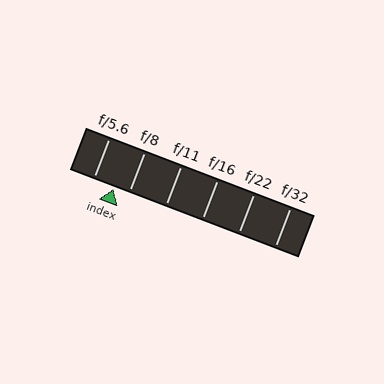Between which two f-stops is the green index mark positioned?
The index mark is between f/5.6 and f/8.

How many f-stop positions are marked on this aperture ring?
There are 6 f-stop positions marked.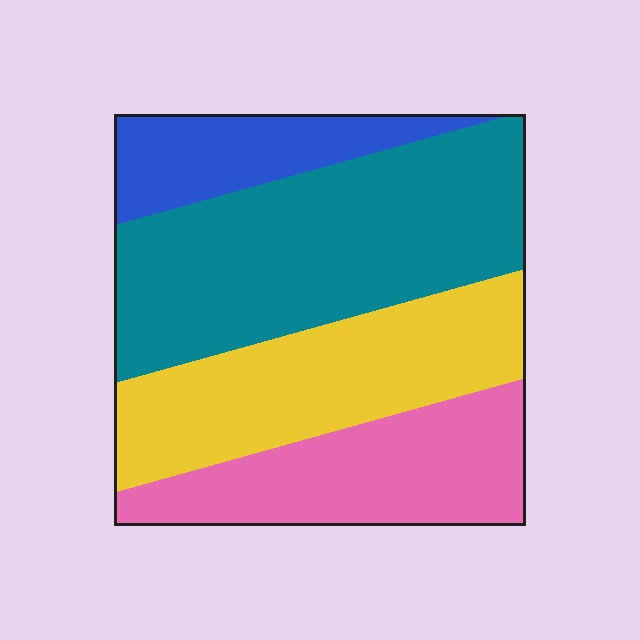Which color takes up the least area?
Blue, at roughly 15%.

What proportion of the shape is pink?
Pink covers 22% of the shape.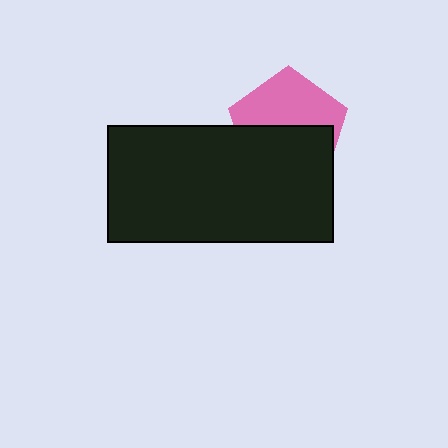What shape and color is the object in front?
The object in front is a black rectangle.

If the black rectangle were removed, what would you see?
You would see the complete pink pentagon.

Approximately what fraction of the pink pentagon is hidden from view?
Roughly 51% of the pink pentagon is hidden behind the black rectangle.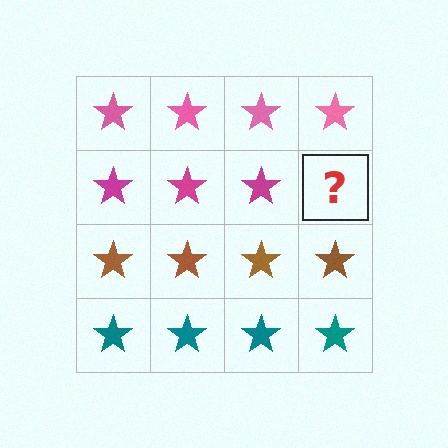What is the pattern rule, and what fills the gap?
The rule is that each row has a consistent color. The gap should be filled with a magenta star.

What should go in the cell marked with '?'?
The missing cell should contain a magenta star.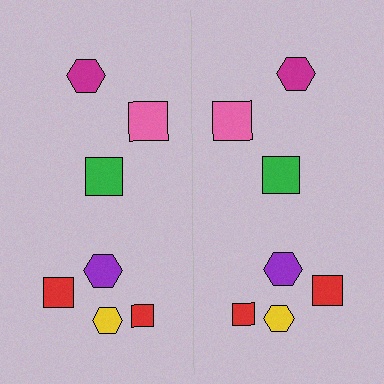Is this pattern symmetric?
Yes, this pattern has bilateral (reflection) symmetry.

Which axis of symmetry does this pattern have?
The pattern has a vertical axis of symmetry running through the center of the image.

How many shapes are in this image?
There are 14 shapes in this image.